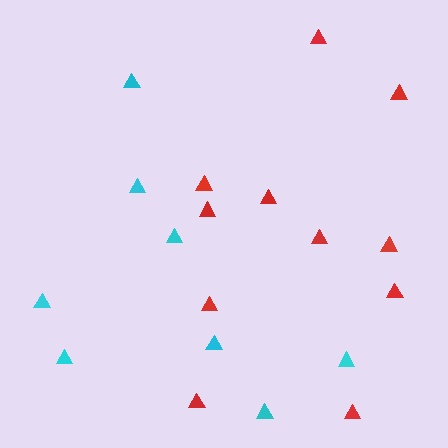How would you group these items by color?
There are 2 groups: one group of red triangles (11) and one group of cyan triangles (8).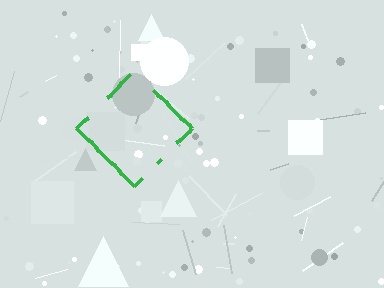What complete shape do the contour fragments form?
The contour fragments form a diamond.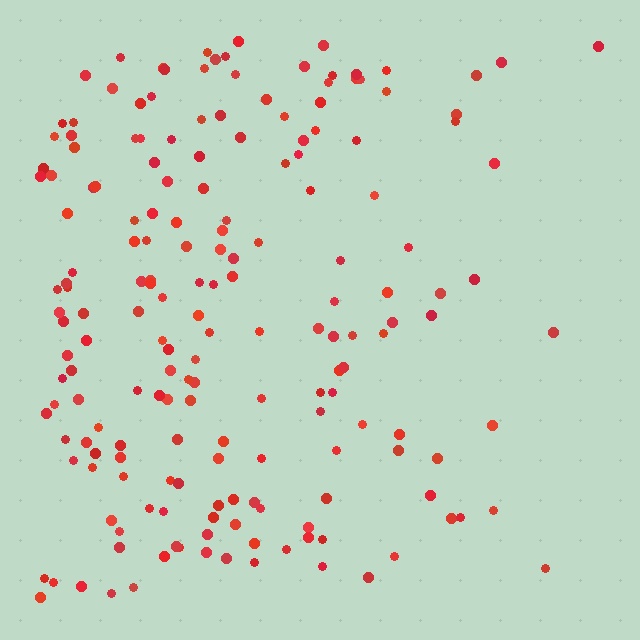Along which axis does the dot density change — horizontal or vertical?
Horizontal.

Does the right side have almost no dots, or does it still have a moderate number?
Still a moderate number, just noticeably fewer than the left.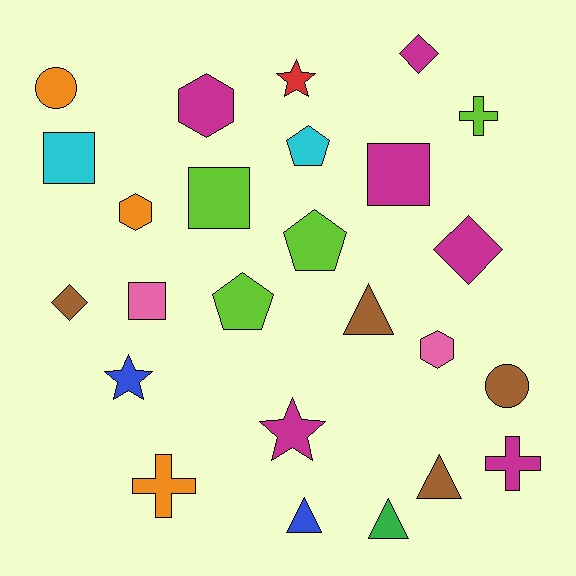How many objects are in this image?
There are 25 objects.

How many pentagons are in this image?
There are 3 pentagons.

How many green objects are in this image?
There is 1 green object.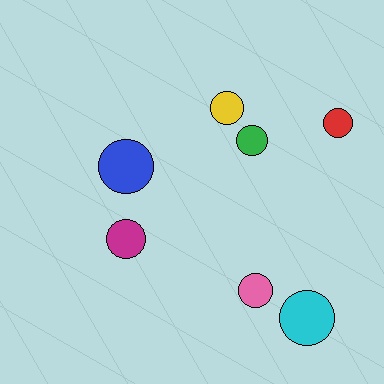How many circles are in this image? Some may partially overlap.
There are 7 circles.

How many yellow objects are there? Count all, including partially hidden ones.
There is 1 yellow object.